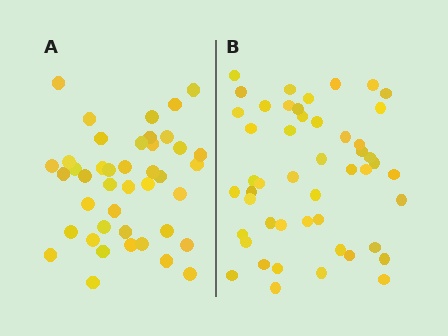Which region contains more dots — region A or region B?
Region B (the right region) has more dots.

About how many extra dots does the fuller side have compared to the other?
Region B has roughly 8 or so more dots than region A.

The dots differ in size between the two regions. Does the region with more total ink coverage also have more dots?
No. Region A has more total ink coverage because its dots are larger, but region B actually contains more individual dots. Total area can be misleading — the number of items is what matters here.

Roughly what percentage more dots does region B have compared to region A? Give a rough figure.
About 15% more.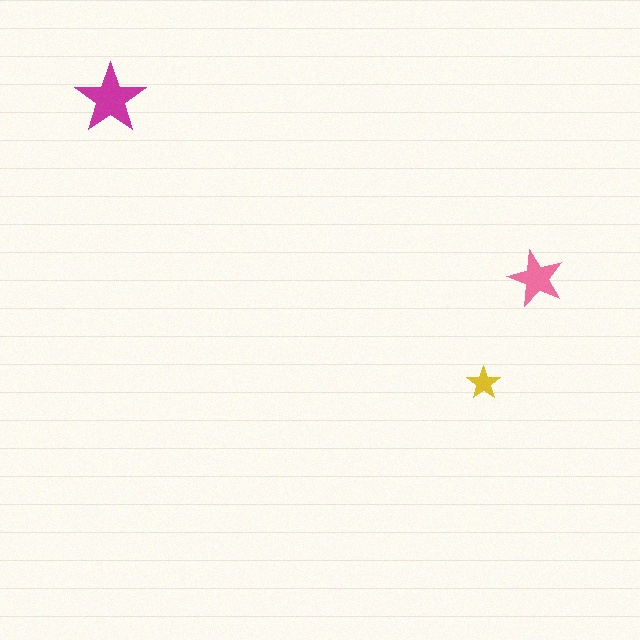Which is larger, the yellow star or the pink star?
The pink one.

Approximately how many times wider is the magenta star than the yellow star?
About 2 times wider.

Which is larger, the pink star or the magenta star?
The magenta one.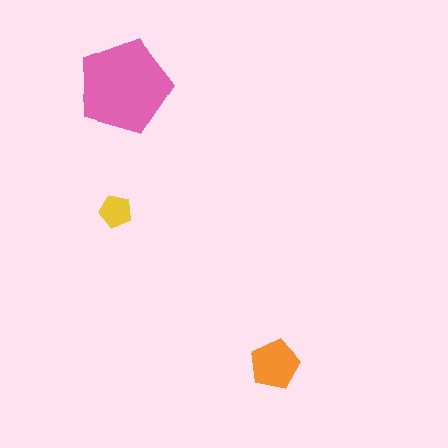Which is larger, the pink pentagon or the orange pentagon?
The pink one.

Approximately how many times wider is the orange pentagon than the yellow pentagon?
About 1.5 times wider.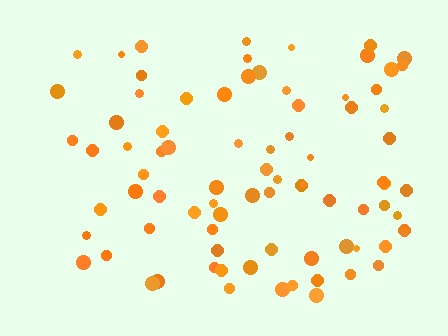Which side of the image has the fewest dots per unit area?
The left.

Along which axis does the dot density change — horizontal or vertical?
Horizontal.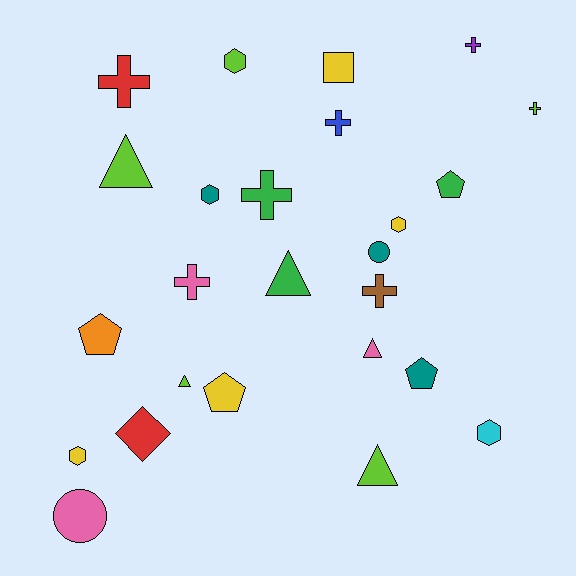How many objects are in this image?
There are 25 objects.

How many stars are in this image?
There are no stars.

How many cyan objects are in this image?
There is 1 cyan object.